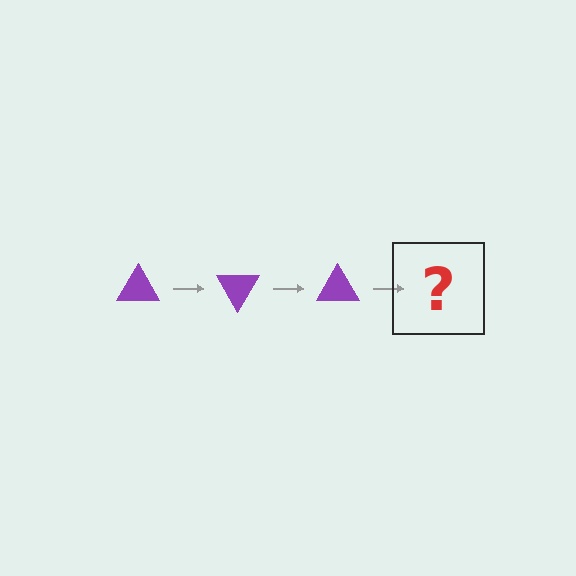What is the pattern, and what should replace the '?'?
The pattern is that the triangle rotates 60 degrees each step. The '?' should be a purple triangle rotated 180 degrees.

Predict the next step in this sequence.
The next step is a purple triangle rotated 180 degrees.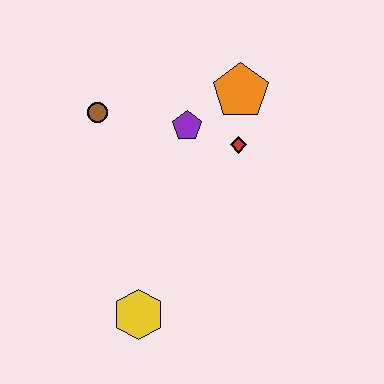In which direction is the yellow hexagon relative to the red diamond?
The yellow hexagon is below the red diamond.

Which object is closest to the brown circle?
The purple pentagon is closest to the brown circle.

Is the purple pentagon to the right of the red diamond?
No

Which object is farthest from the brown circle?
The yellow hexagon is farthest from the brown circle.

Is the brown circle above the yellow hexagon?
Yes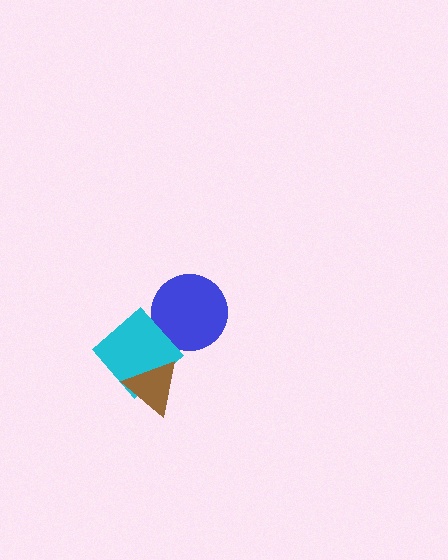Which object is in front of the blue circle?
The cyan diamond is in front of the blue circle.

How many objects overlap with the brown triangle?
1 object overlaps with the brown triangle.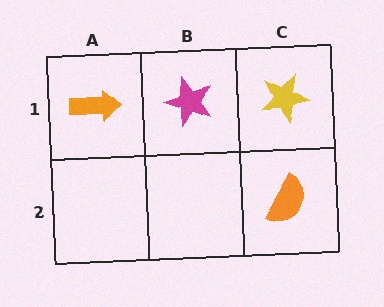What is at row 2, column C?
An orange semicircle.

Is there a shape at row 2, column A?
No, that cell is empty.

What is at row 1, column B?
A magenta star.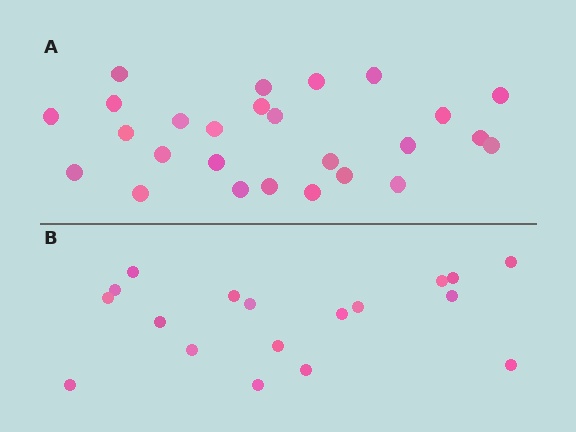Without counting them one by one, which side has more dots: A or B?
Region A (the top region) has more dots.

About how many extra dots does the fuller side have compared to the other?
Region A has roughly 8 or so more dots than region B.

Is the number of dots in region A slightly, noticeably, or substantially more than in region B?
Region A has noticeably more, but not dramatically so. The ratio is roughly 1.4 to 1.